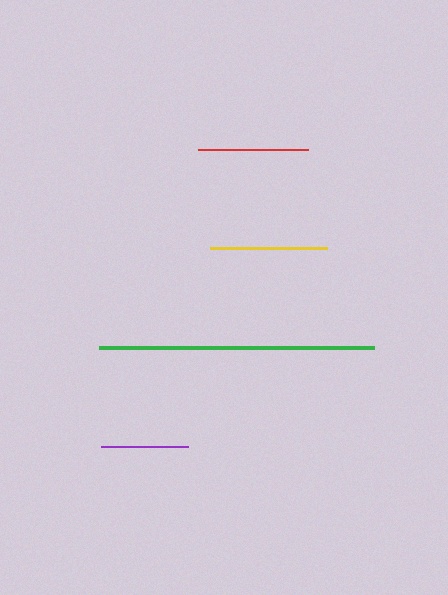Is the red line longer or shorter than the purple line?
The red line is longer than the purple line.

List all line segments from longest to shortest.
From longest to shortest: green, yellow, red, purple.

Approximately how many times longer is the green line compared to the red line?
The green line is approximately 2.5 times the length of the red line.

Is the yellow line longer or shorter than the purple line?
The yellow line is longer than the purple line.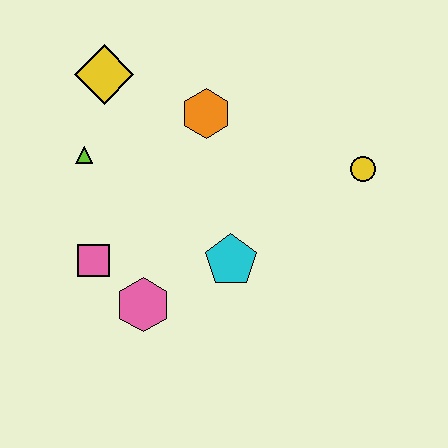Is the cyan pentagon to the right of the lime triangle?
Yes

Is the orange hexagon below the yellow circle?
No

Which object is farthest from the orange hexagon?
The pink hexagon is farthest from the orange hexagon.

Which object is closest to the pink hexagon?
The pink square is closest to the pink hexagon.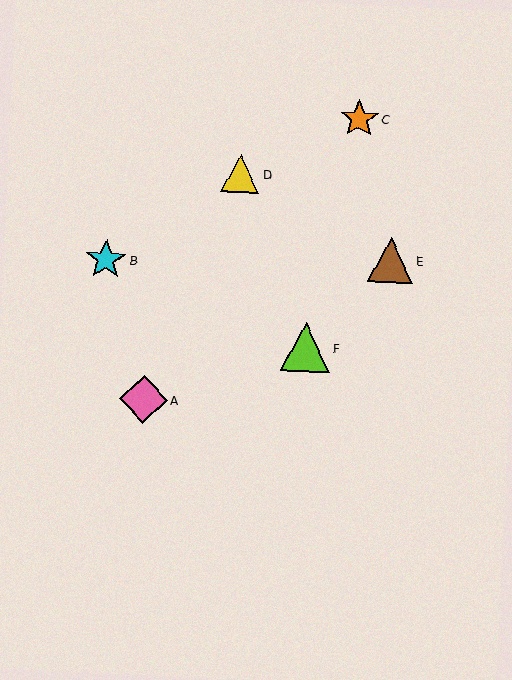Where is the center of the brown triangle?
The center of the brown triangle is at (391, 260).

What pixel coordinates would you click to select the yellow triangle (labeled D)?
Click at (240, 174) to select the yellow triangle D.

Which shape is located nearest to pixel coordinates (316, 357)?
The lime triangle (labeled F) at (305, 347) is nearest to that location.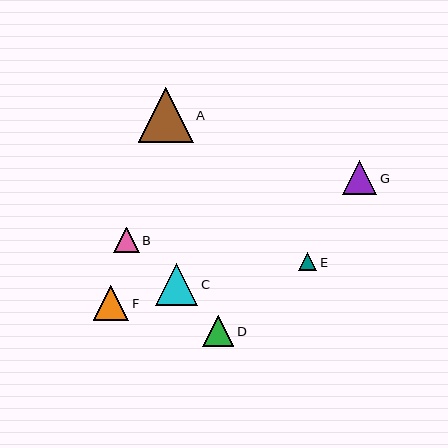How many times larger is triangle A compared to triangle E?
Triangle A is approximately 3.0 times the size of triangle E.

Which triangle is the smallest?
Triangle E is the smallest with a size of approximately 18 pixels.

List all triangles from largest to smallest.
From largest to smallest: A, C, F, G, D, B, E.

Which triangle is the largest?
Triangle A is the largest with a size of approximately 55 pixels.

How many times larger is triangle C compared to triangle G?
Triangle C is approximately 1.2 times the size of triangle G.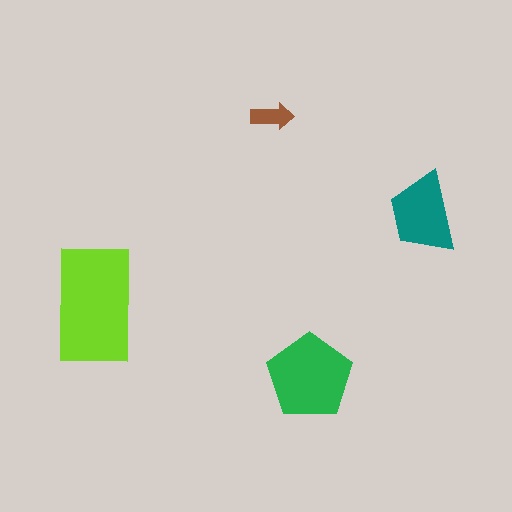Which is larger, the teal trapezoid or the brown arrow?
The teal trapezoid.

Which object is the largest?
The lime rectangle.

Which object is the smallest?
The brown arrow.